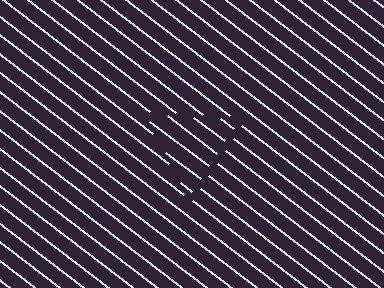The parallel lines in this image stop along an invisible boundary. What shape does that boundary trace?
An illusory triangle. The interior of the shape contains the same grating, shifted by half a period — the contour is defined by the phase discontinuity where line-ends from the inner and outer gratings abut.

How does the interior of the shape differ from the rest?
The interior of the shape contains the same grating, shifted by half a period — the contour is defined by the phase discontinuity where line-ends from the inner and outer gratings abut.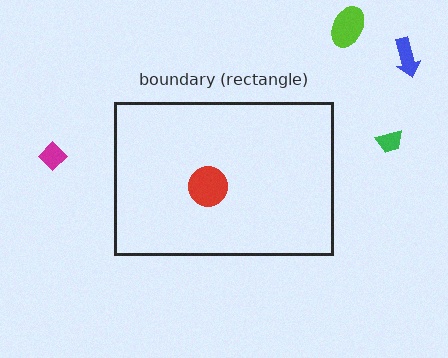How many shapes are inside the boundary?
1 inside, 4 outside.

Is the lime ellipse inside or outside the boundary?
Outside.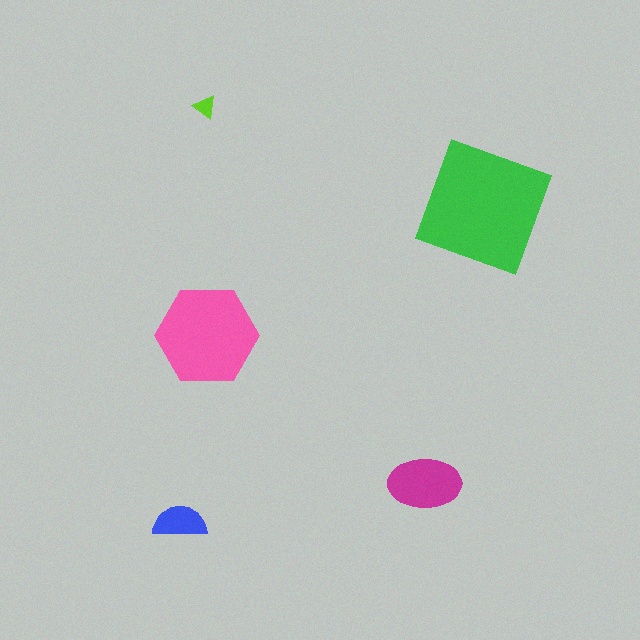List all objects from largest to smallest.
The green square, the pink hexagon, the magenta ellipse, the blue semicircle, the lime triangle.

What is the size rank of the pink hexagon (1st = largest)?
2nd.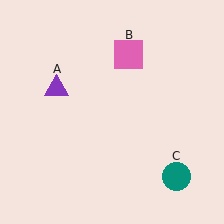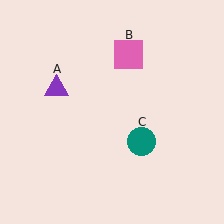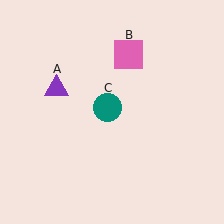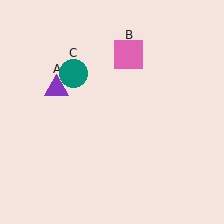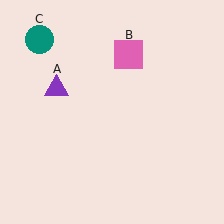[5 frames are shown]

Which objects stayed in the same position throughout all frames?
Purple triangle (object A) and pink square (object B) remained stationary.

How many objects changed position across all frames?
1 object changed position: teal circle (object C).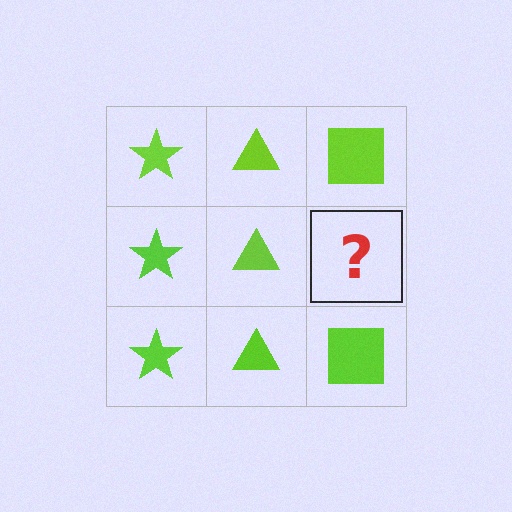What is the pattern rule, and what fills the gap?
The rule is that each column has a consistent shape. The gap should be filled with a lime square.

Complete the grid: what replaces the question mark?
The question mark should be replaced with a lime square.